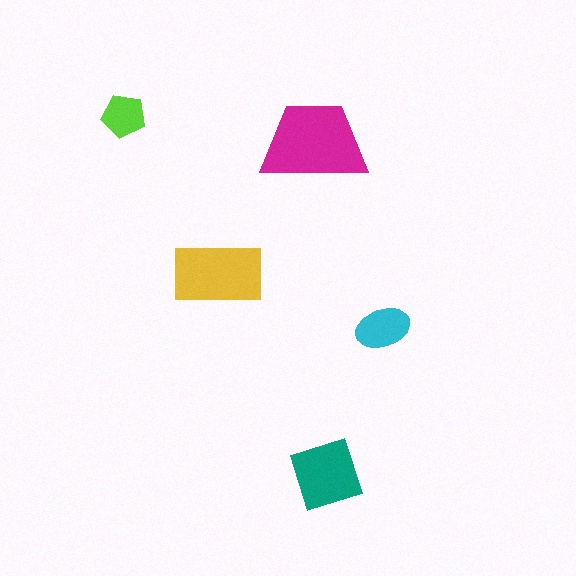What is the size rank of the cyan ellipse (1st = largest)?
4th.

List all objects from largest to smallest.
The magenta trapezoid, the yellow rectangle, the teal square, the cyan ellipse, the lime pentagon.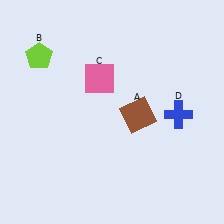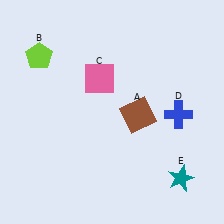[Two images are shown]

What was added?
A teal star (E) was added in Image 2.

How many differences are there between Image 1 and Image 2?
There is 1 difference between the two images.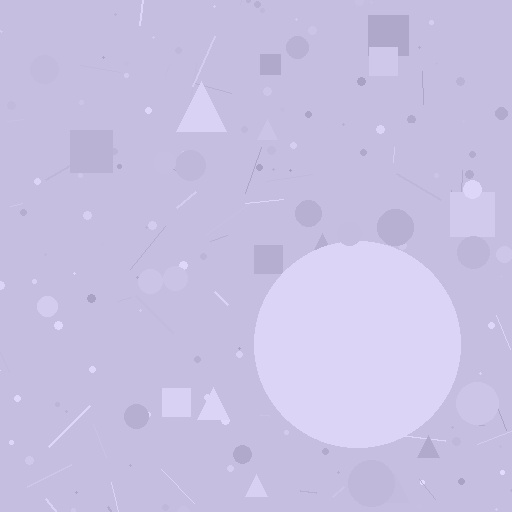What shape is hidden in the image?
A circle is hidden in the image.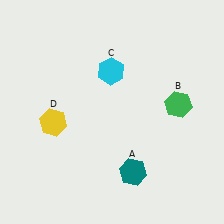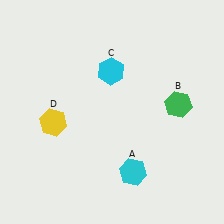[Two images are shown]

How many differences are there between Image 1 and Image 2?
There is 1 difference between the two images.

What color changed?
The hexagon (A) changed from teal in Image 1 to cyan in Image 2.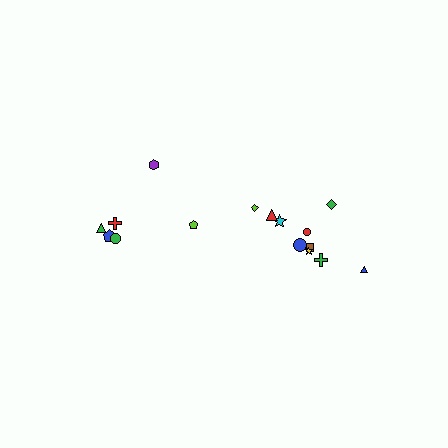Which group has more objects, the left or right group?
The right group.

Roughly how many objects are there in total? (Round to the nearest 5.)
Roughly 15 objects in total.